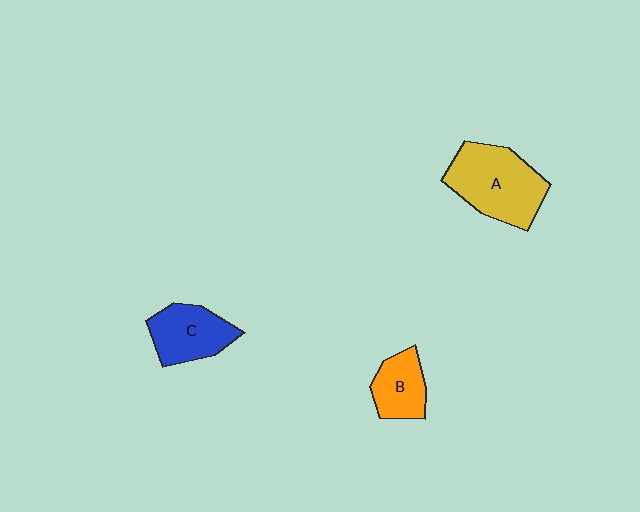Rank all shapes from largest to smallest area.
From largest to smallest: A (yellow), C (blue), B (orange).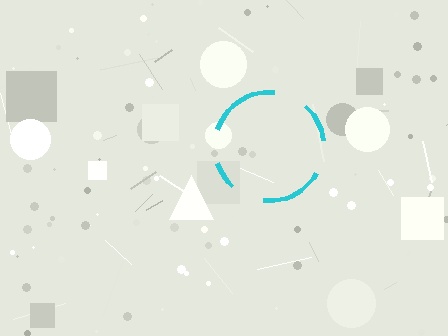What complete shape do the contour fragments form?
The contour fragments form a circle.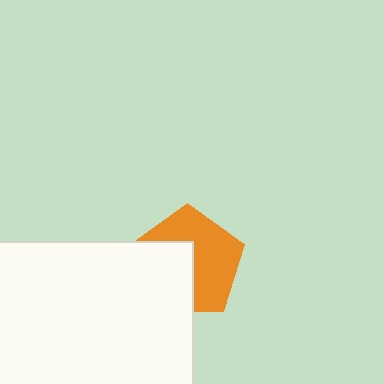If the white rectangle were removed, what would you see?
You would see the complete orange pentagon.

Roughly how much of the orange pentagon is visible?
About half of it is visible (roughly 57%).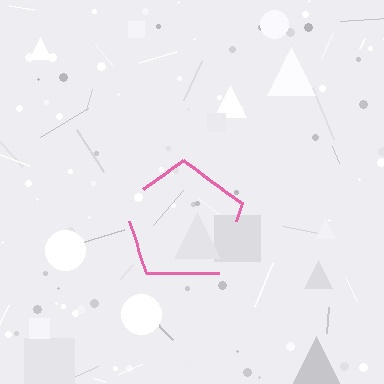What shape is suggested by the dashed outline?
The dashed outline suggests a pentagon.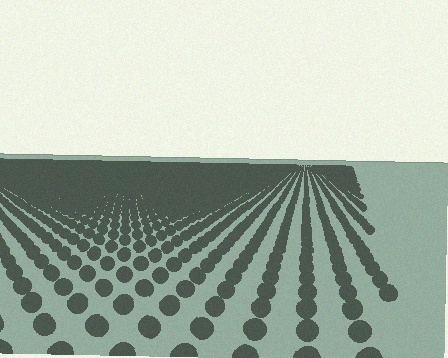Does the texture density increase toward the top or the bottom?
Density increases toward the top.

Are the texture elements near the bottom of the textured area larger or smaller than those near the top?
Larger. Near the bottom, elements are closer to the viewer and appear at a bigger on-screen size.